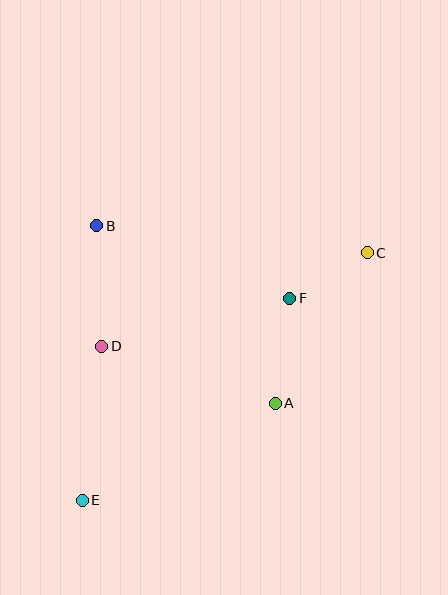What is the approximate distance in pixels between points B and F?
The distance between B and F is approximately 206 pixels.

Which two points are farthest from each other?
Points C and E are farthest from each other.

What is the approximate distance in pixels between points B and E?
The distance between B and E is approximately 275 pixels.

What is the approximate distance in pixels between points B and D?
The distance between B and D is approximately 121 pixels.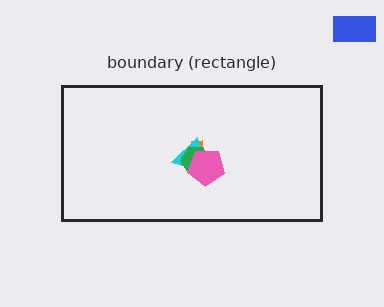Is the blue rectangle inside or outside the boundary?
Outside.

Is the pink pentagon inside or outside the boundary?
Inside.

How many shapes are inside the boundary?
4 inside, 1 outside.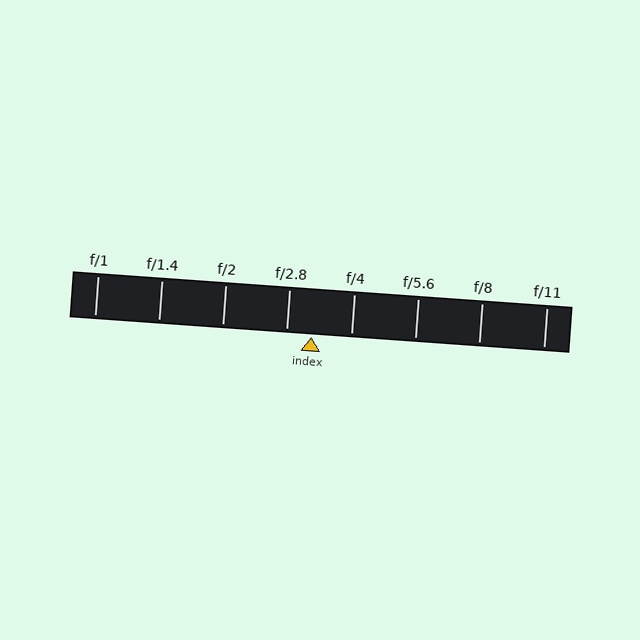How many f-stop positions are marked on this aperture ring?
There are 8 f-stop positions marked.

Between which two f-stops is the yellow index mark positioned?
The index mark is between f/2.8 and f/4.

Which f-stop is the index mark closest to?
The index mark is closest to f/2.8.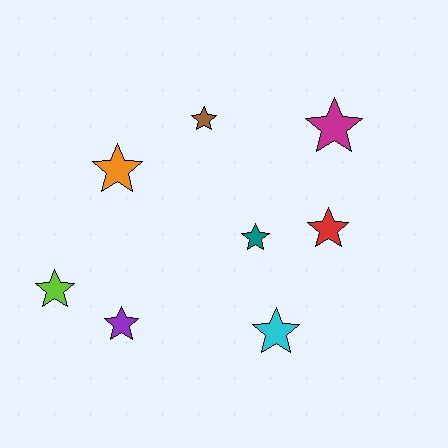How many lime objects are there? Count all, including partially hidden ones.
There is 1 lime object.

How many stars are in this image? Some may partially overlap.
There are 8 stars.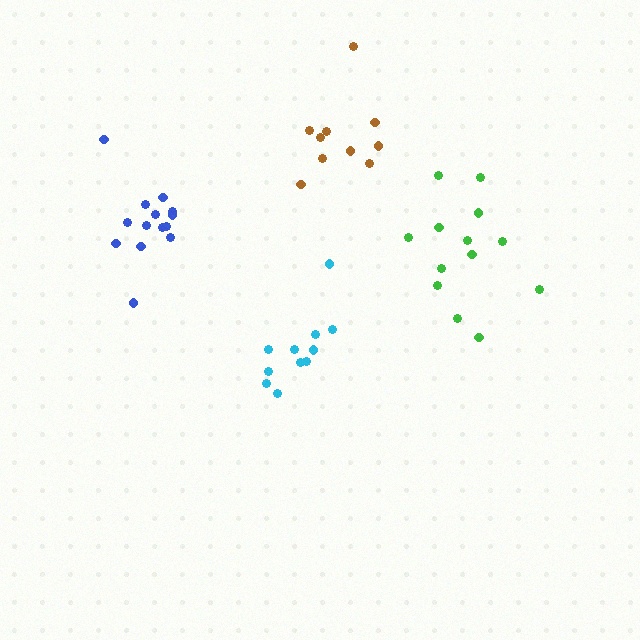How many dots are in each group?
Group 1: 10 dots, Group 2: 11 dots, Group 3: 13 dots, Group 4: 14 dots (48 total).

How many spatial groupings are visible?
There are 4 spatial groupings.